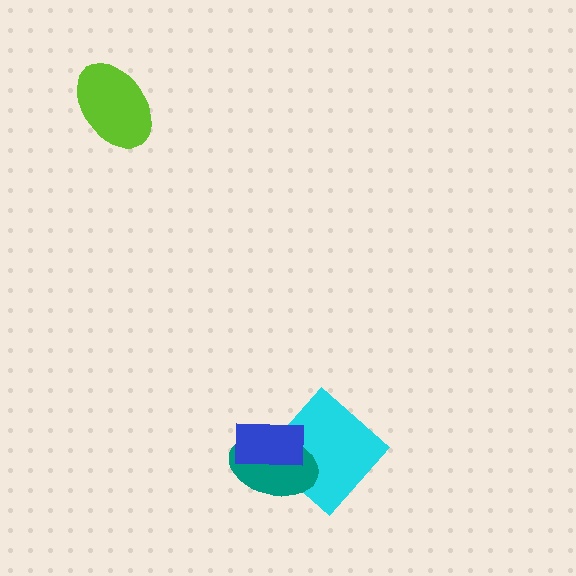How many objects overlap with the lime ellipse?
0 objects overlap with the lime ellipse.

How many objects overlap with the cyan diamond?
2 objects overlap with the cyan diamond.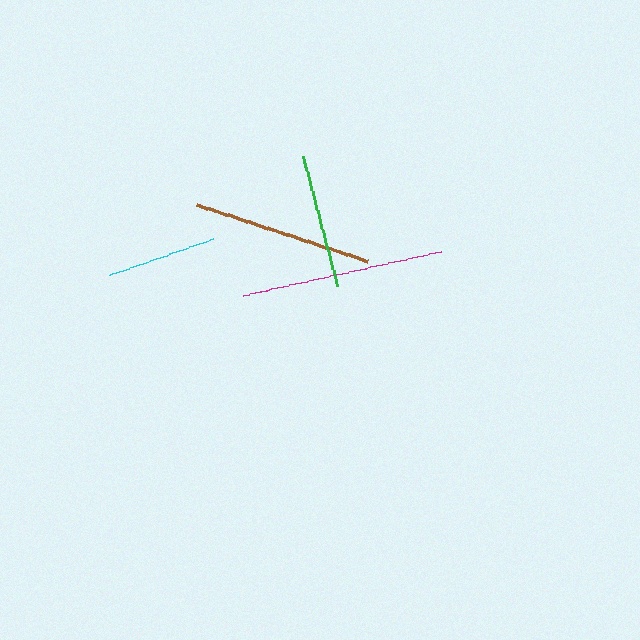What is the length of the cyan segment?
The cyan segment is approximately 110 pixels long.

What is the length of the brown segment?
The brown segment is approximately 180 pixels long.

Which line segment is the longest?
The magenta line is the longest at approximately 203 pixels.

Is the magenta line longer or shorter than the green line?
The magenta line is longer than the green line.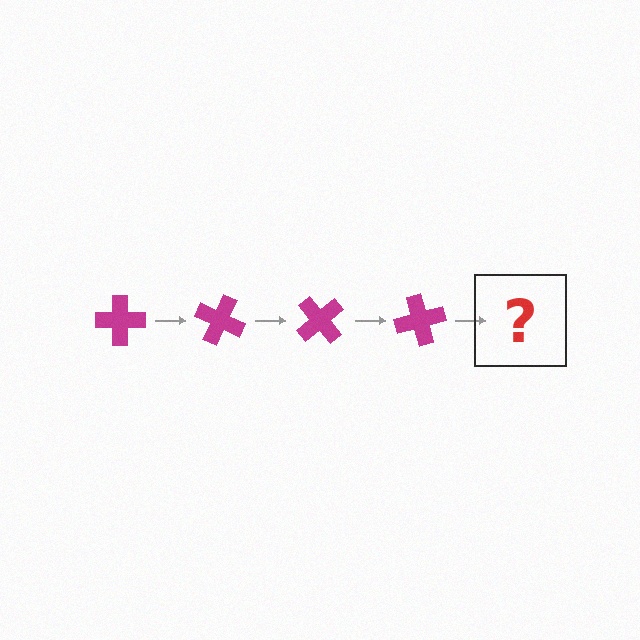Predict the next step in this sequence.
The next step is a magenta cross rotated 100 degrees.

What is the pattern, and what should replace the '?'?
The pattern is that the cross rotates 25 degrees each step. The '?' should be a magenta cross rotated 100 degrees.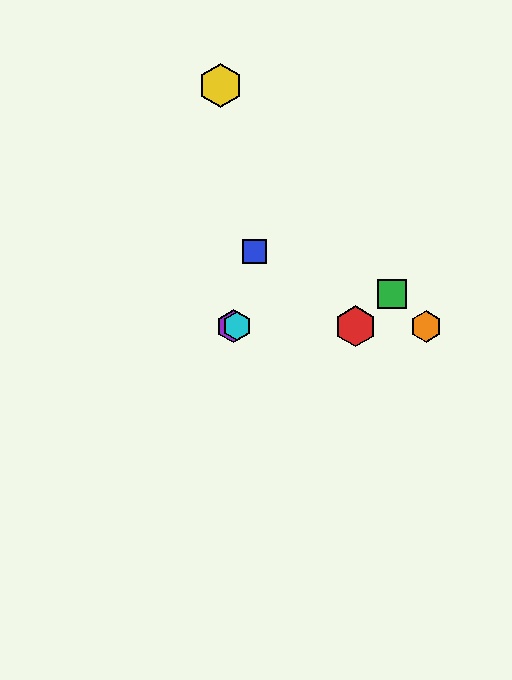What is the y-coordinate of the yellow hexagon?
The yellow hexagon is at y≈86.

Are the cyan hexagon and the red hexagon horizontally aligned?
Yes, both are at y≈326.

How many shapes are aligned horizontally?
4 shapes (the red hexagon, the purple hexagon, the orange hexagon, the cyan hexagon) are aligned horizontally.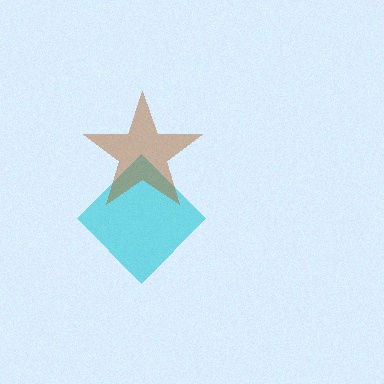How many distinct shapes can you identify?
There are 2 distinct shapes: a cyan diamond, a brown star.